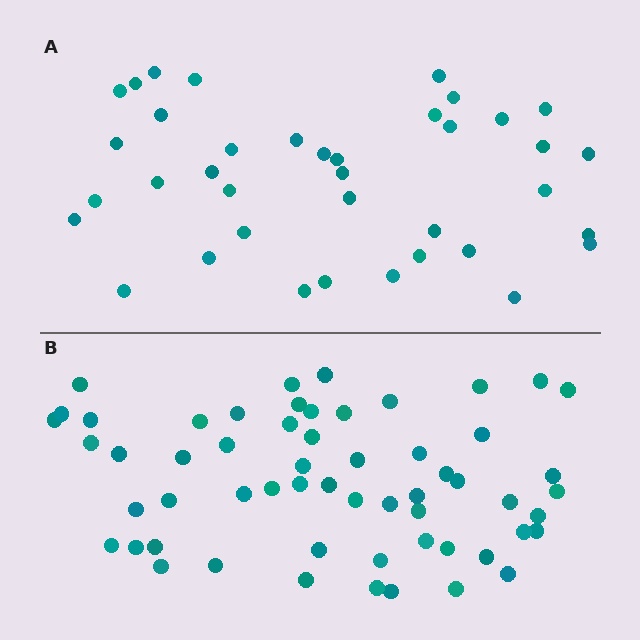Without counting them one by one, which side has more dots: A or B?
Region B (the bottom region) has more dots.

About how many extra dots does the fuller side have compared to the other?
Region B has approximately 20 more dots than region A.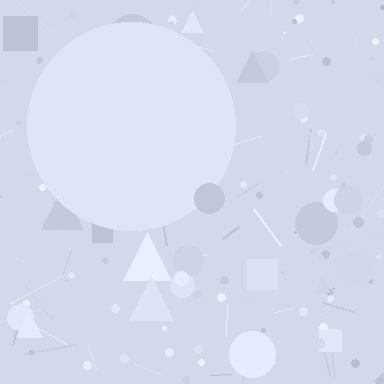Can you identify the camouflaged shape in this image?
The camouflaged shape is a circle.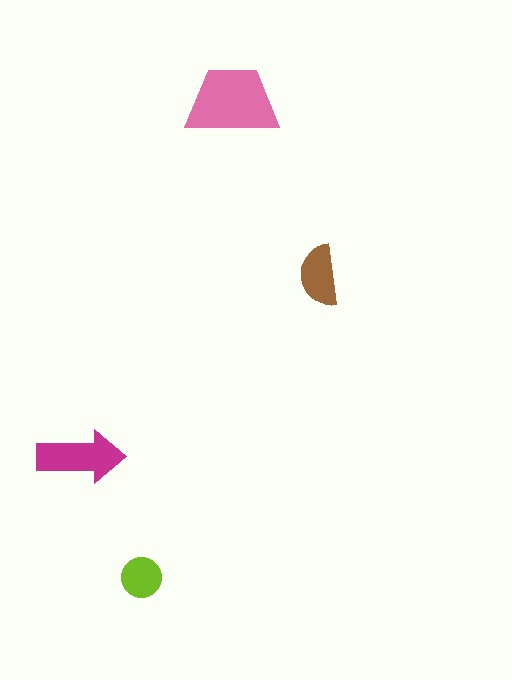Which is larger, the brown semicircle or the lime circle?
The brown semicircle.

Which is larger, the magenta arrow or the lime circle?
The magenta arrow.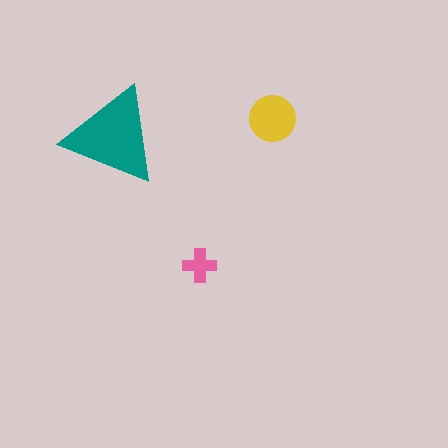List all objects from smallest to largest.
The pink cross, the yellow circle, the teal triangle.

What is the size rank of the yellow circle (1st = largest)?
2nd.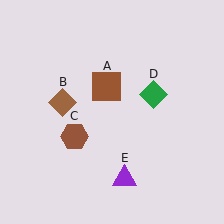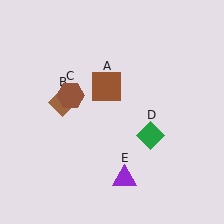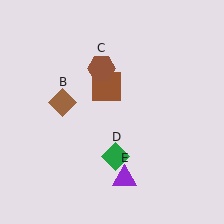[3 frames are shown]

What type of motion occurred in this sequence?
The brown hexagon (object C), green diamond (object D) rotated clockwise around the center of the scene.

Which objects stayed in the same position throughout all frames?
Brown square (object A) and brown diamond (object B) and purple triangle (object E) remained stationary.